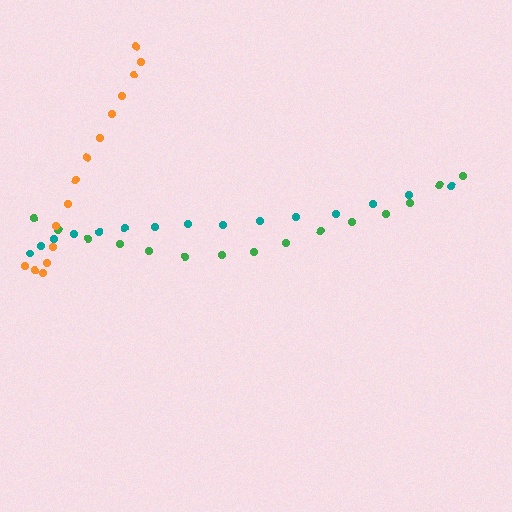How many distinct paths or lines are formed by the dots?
There are 3 distinct paths.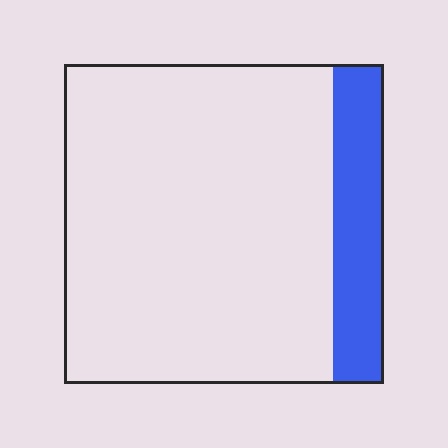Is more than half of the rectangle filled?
No.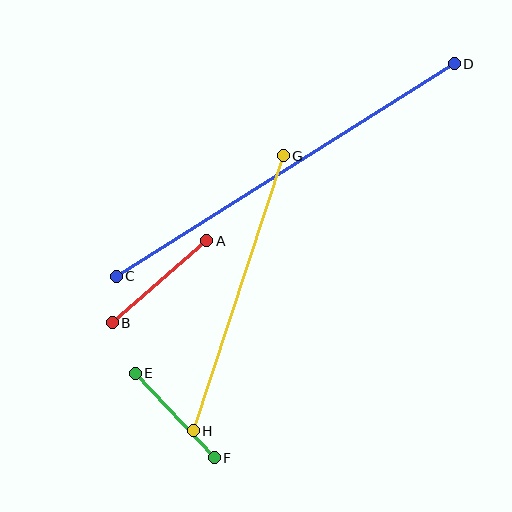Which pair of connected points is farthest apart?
Points C and D are farthest apart.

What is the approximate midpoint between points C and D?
The midpoint is at approximately (285, 170) pixels.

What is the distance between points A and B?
The distance is approximately 125 pixels.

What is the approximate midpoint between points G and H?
The midpoint is at approximately (238, 293) pixels.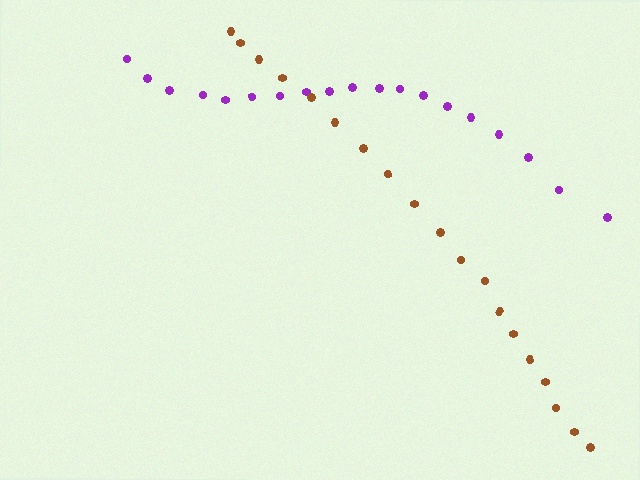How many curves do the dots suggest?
There are 2 distinct paths.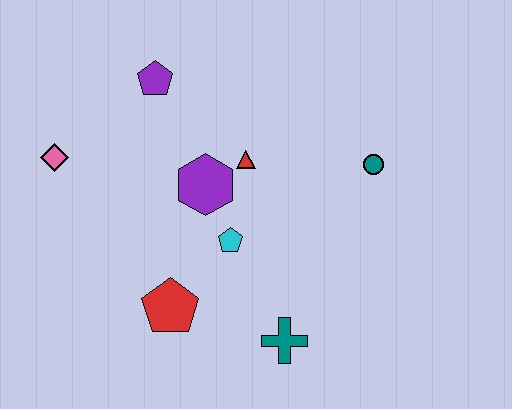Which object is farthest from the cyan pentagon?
The pink diamond is farthest from the cyan pentagon.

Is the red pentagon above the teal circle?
No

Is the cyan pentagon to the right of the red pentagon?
Yes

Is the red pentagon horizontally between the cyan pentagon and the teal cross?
No